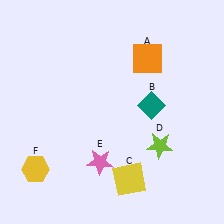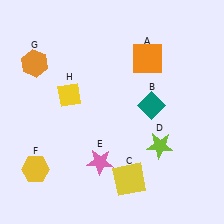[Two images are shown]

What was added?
An orange hexagon (G), a yellow diamond (H) were added in Image 2.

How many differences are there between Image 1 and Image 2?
There are 2 differences between the two images.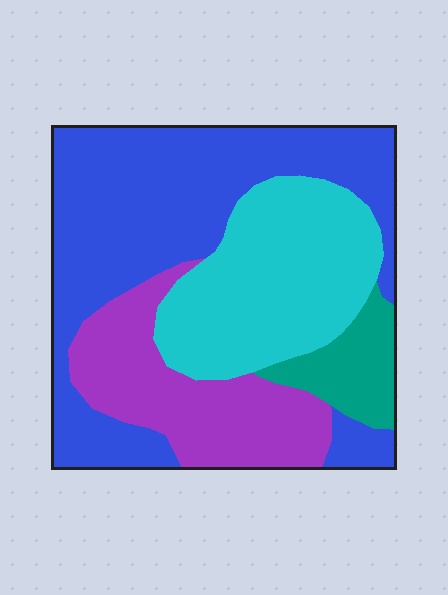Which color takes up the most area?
Blue, at roughly 45%.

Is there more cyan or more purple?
Cyan.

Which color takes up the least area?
Teal, at roughly 10%.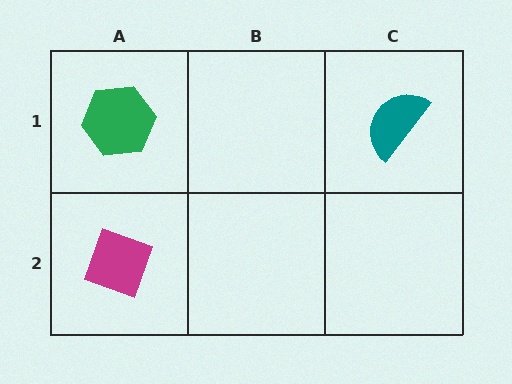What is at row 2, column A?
A magenta diamond.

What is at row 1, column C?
A teal semicircle.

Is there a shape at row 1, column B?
No, that cell is empty.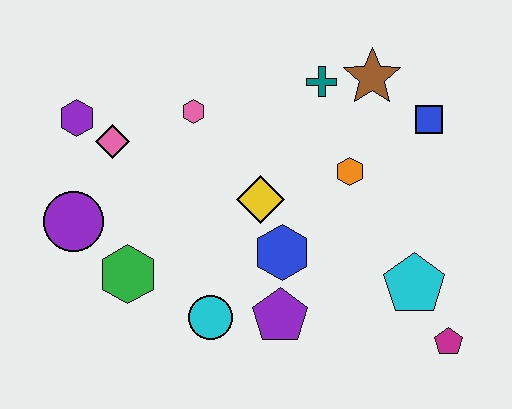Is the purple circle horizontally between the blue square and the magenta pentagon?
No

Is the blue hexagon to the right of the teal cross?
No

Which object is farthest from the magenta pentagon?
The purple hexagon is farthest from the magenta pentagon.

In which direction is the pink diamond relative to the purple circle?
The pink diamond is above the purple circle.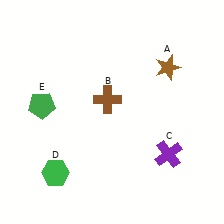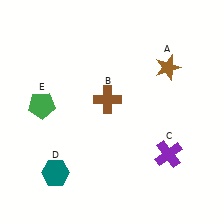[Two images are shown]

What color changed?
The hexagon (D) changed from green in Image 1 to teal in Image 2.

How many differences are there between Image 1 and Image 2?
There is 1 difference between the two images.